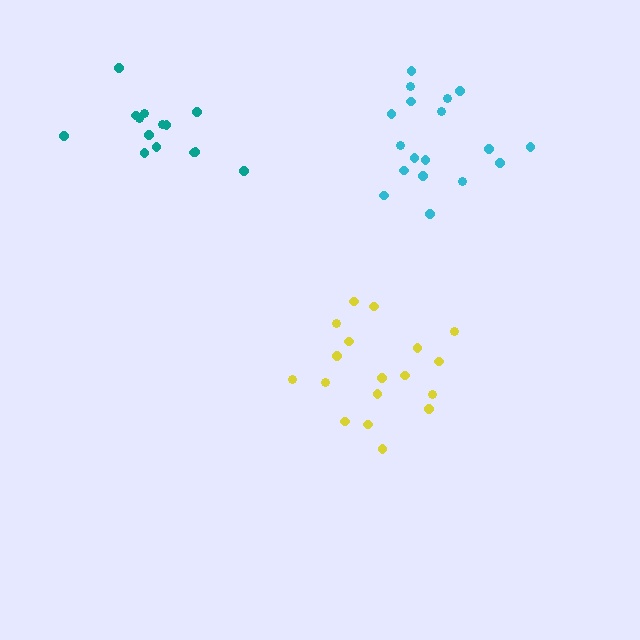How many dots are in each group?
Group 1: 14 dots, Group 2: 18 dots, Group 3: 19 dots (51 total).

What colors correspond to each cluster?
The clusters are colored: teal, yellow, cyan.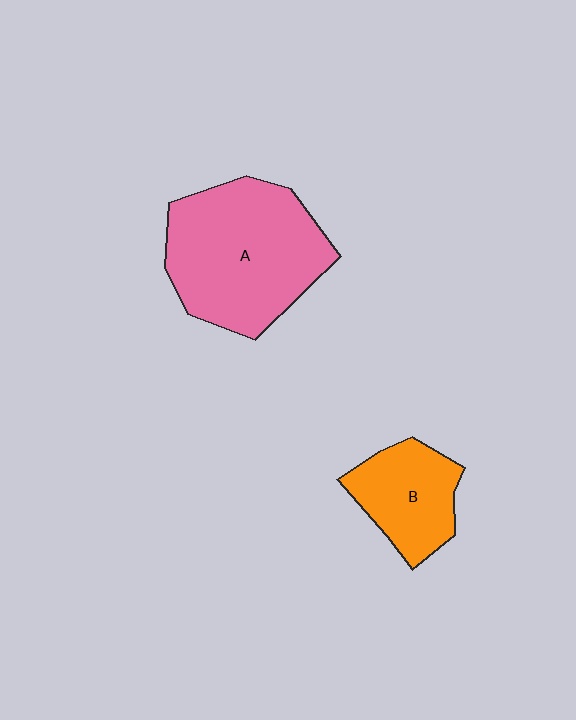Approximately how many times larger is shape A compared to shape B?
Approximately 2.0 times.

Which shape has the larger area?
Shape A (pink).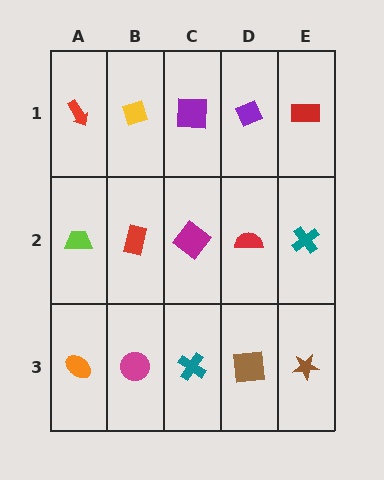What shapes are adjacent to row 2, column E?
A red rectangle (row 1, column E), a brown star (row 3, column E), a red semicircle (row 2, column D).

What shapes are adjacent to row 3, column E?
A teal cross (row 2, column E), a brown square (row 3, column D).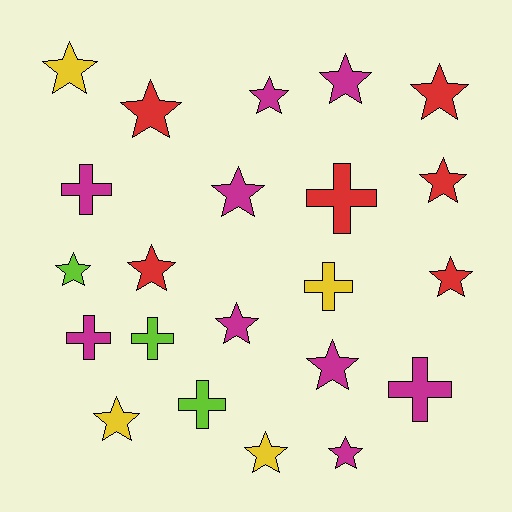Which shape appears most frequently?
Star, with 15 objects.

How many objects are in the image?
There are 22 objects.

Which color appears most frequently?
Magenta, with 9 objects.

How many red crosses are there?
There is 1 red cross.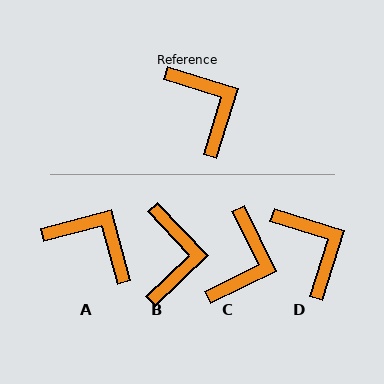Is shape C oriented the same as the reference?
No, it is off by about 47 degrees.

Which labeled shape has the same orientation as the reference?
D.